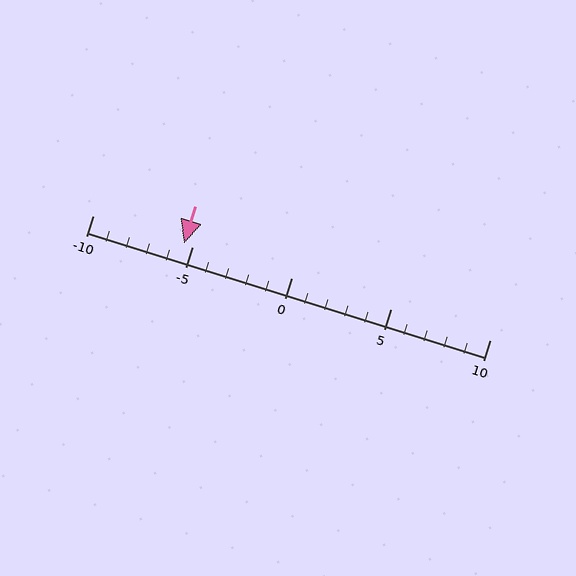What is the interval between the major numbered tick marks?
The major tick marks are spaced 5 units apart.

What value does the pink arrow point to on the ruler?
The pink arrow points to approximately -5.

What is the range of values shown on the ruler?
The ruler shows values from -10 to 10.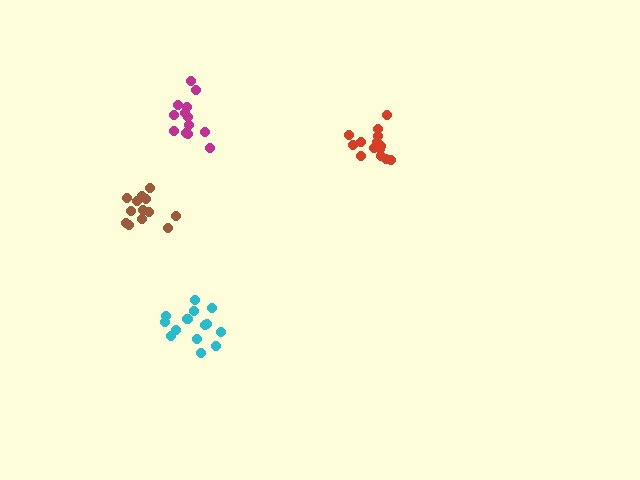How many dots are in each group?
Group 1: 14 dots, Group 2: 15 dots, Group 3: 13 dots, Group 4: 13 dots (55 total).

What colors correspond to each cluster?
The clusters are colored: red, cyan, brown, magenta.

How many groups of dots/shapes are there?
There are 4 groups.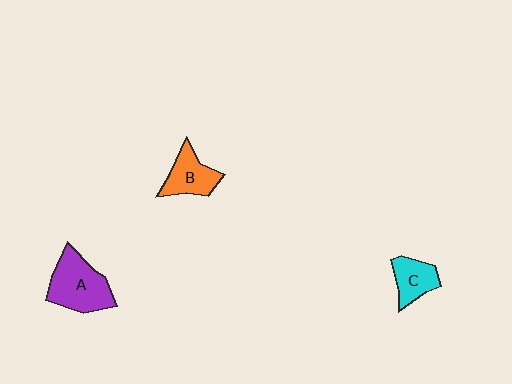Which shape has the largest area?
Shape A (purple).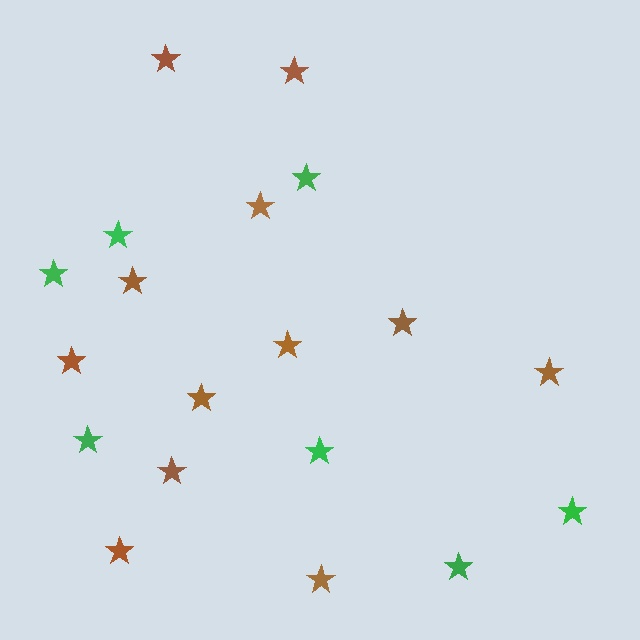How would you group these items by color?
There are 2 groups: one group of brown stars (12) and one group of green stars (7).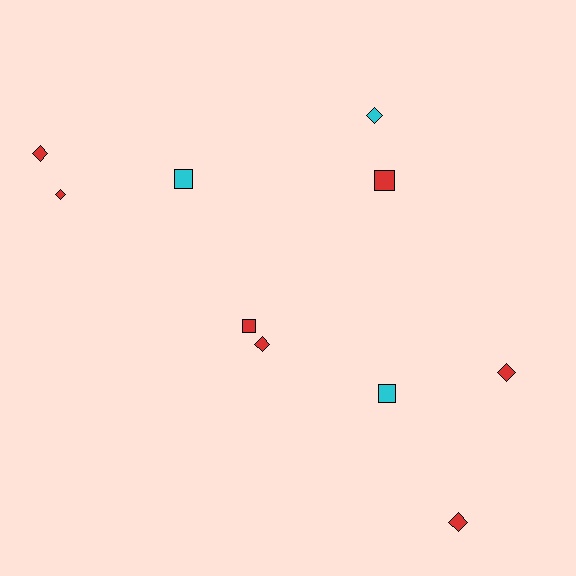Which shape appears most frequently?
Diamond, with 6 objects.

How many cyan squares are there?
There are 2 cyan squares.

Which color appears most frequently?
Red, with 7 objects.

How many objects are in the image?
There are 10 objects.